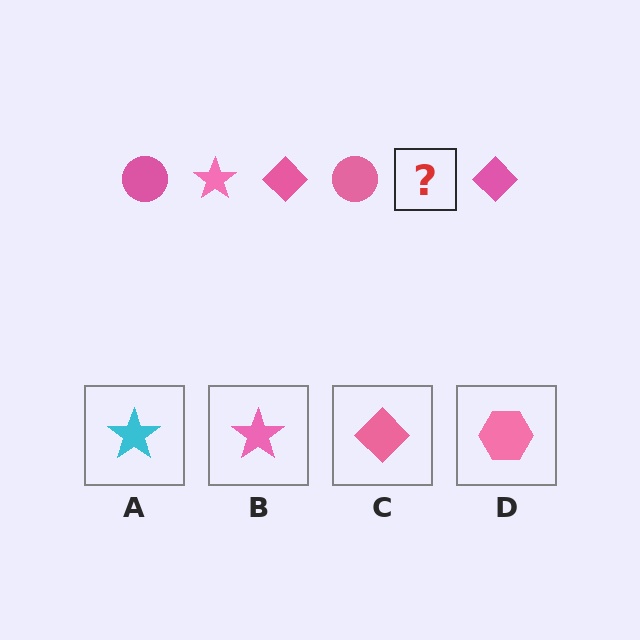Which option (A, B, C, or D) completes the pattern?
B.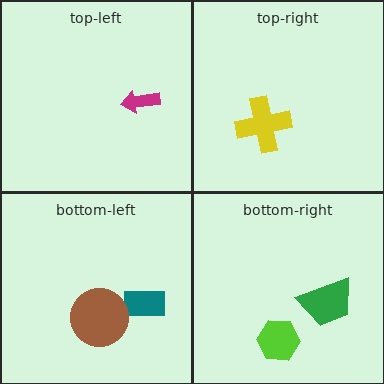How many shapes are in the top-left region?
1.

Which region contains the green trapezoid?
The bottom-right region.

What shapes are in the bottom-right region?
The green trapezoid, the lime hexagon.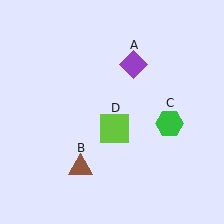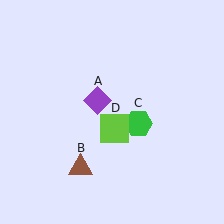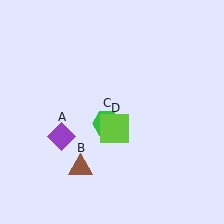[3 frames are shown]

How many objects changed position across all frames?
2 objects changed position: purple diamond (object A), green hexagon (object C).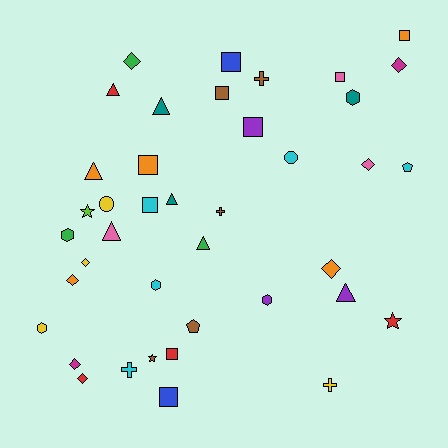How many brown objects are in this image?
There are 5 brown objects.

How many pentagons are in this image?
There are 2 pentagons.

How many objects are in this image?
There are 40 objects.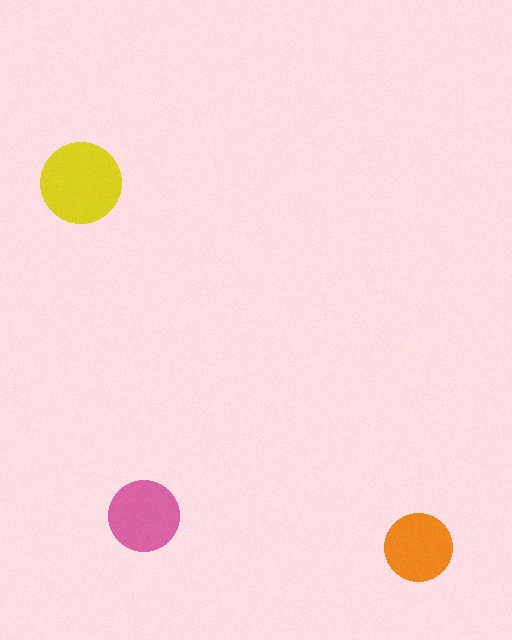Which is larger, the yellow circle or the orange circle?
The yellow one.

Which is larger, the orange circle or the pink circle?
The pink one.